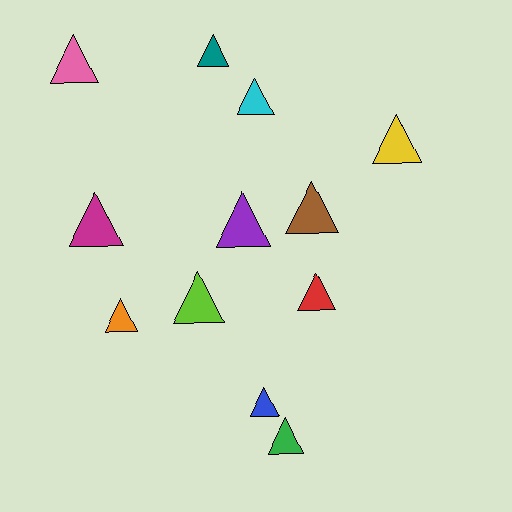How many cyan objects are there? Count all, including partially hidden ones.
There is 1 cyan object.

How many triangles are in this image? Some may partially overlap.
There are 12 triangles.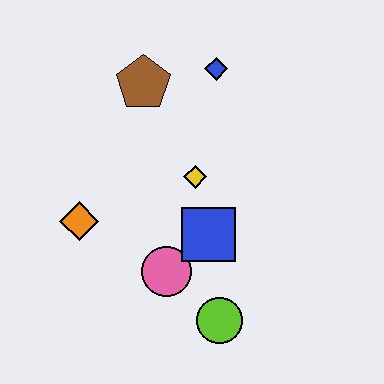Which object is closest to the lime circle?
The pink circle is closest to the lime circle.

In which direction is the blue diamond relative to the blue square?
The blue diamond is above the blue square.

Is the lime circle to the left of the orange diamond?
No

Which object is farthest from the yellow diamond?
The lime circle is farthest from the yellow diamond.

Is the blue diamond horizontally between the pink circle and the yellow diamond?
No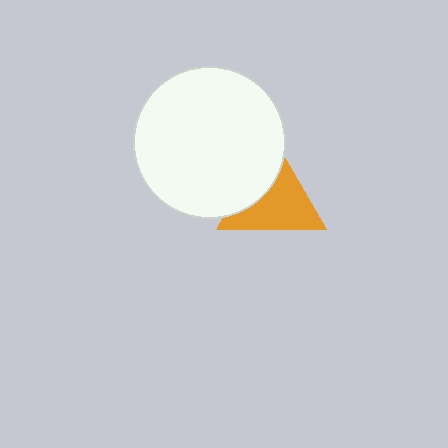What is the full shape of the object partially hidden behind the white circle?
The partially hidden object is an orange triangle.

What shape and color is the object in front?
The object in front is a white circle.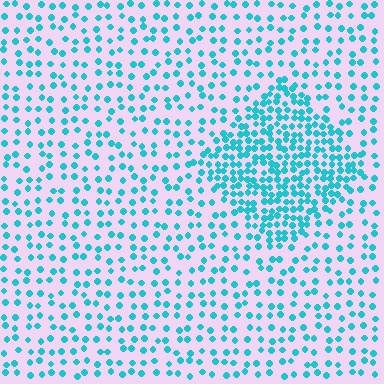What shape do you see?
I see a diamond.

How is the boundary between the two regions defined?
The boundary is defined by a change in element density (approximately 2.3x ratio). All elements are the same color, size, and shape.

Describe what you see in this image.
The image contains small cyan elements arranged at two different densities. A diamond-shaped region is visible where the elements are more densely packed than the surrounding area.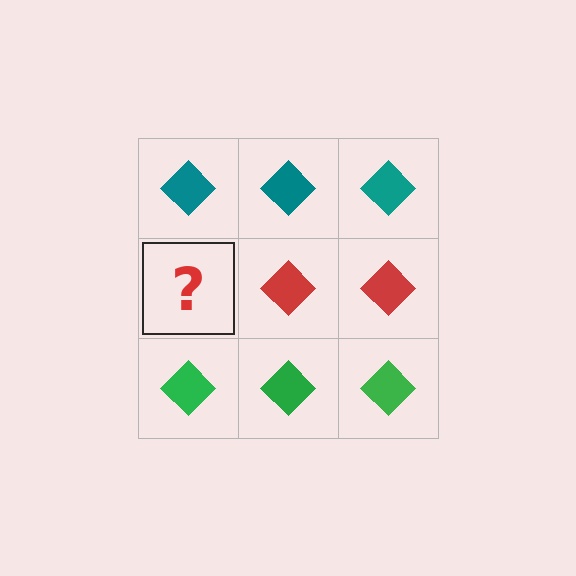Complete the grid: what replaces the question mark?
The question mark should be replaced with a red diamond.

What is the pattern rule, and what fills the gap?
The rule is that each row has a consistent color. The gap should be filled with a red diamond.